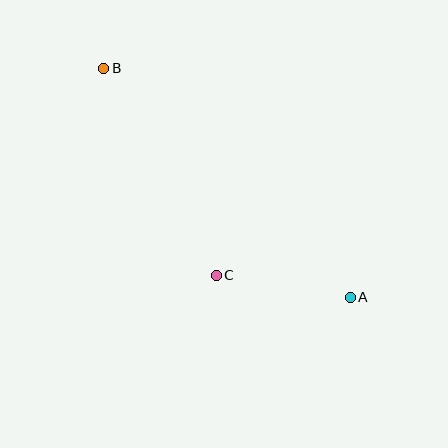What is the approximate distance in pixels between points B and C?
The distance between B and C is approximately 236 pixels.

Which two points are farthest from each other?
Points A and B are farthest from each other.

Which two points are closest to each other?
Points A and C are closest to each other.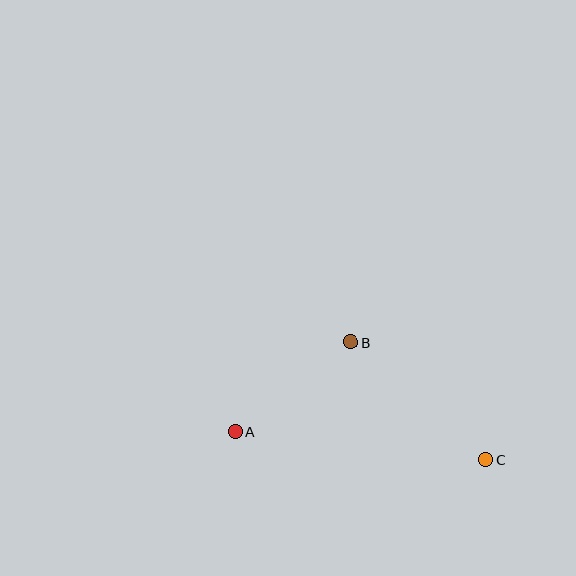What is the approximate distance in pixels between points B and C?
The distance between B and C is approximately 179 pixels.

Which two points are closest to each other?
Points A and B are closest to each other.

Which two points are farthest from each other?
Points A and C are farthest from each other.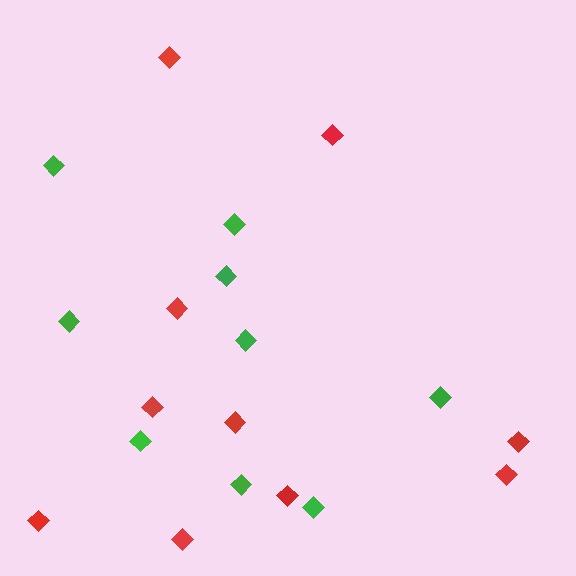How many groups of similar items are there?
There are 2 groups: one group of red diamonds (10) and one group of green diamonds (9).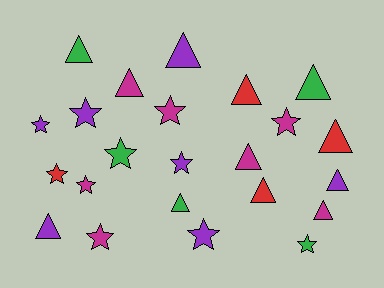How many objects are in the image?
There are 23 objects.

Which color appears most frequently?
Purple, with 7 objects.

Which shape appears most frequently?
Triangle, with 12 objects.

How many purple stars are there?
There are 4 purple stars.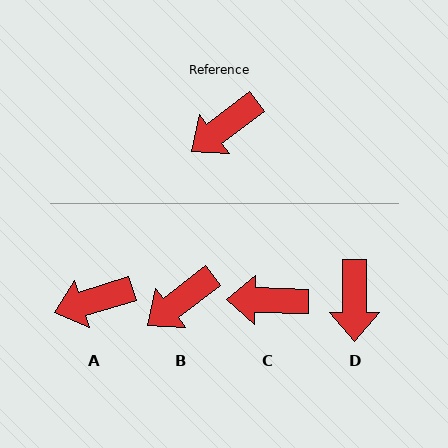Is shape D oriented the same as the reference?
No, it is off by about 52 degrees.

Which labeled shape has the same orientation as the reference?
B.